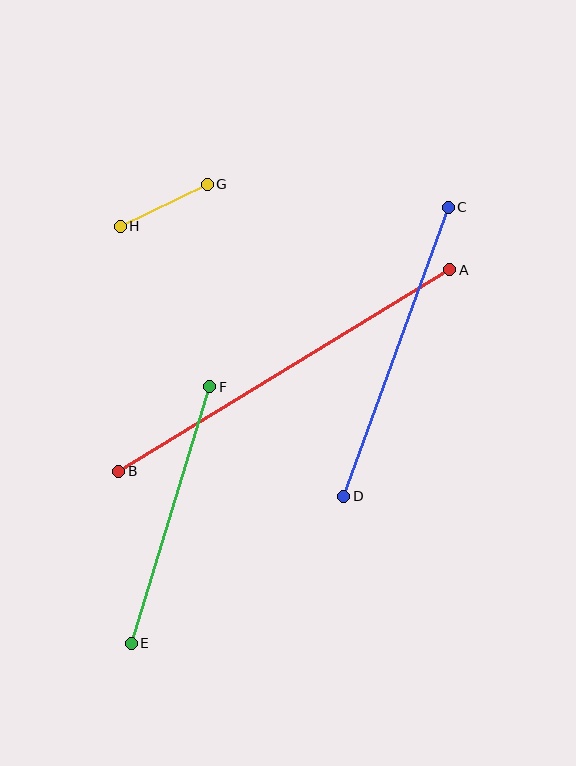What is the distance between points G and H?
The distance is approximately 97 pixels.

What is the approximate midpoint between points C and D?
The midpoint is at approximately (396, 352) pixels.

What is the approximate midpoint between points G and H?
The midpoint is at approximately (164, 205) pixels.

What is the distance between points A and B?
The distance is approximately 387 pixels.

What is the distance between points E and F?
The distance is approximately 268 pixels.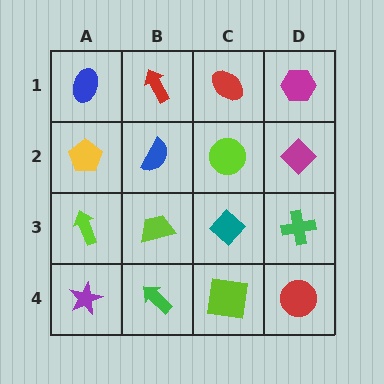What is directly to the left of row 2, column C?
A blue semicircle.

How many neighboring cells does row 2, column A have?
3.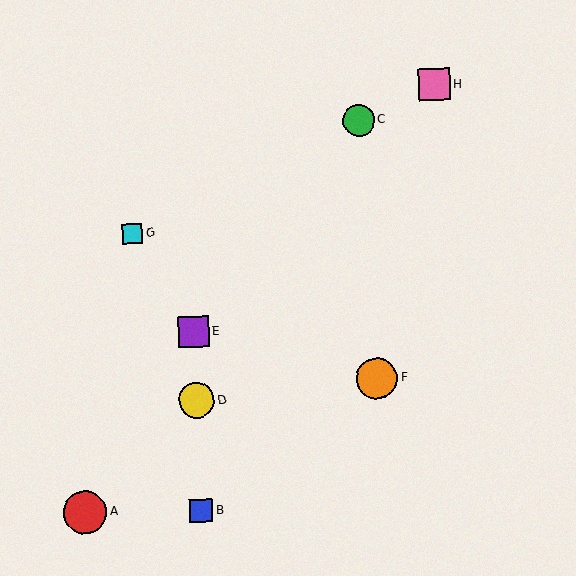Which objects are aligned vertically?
Objects B, D, E are aligned vertically.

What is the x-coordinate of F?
Object F is at x≈377.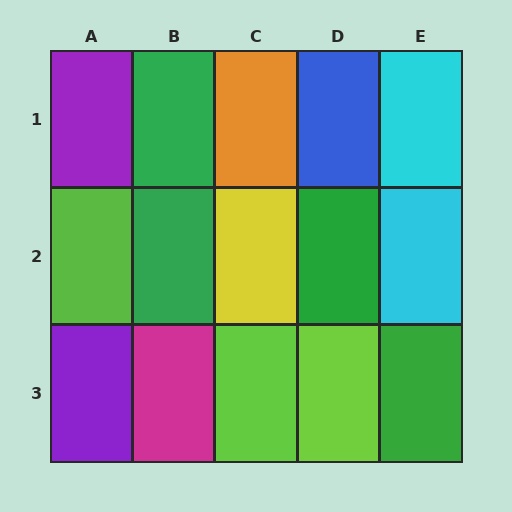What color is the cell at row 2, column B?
Green.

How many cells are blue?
1 cell is blue.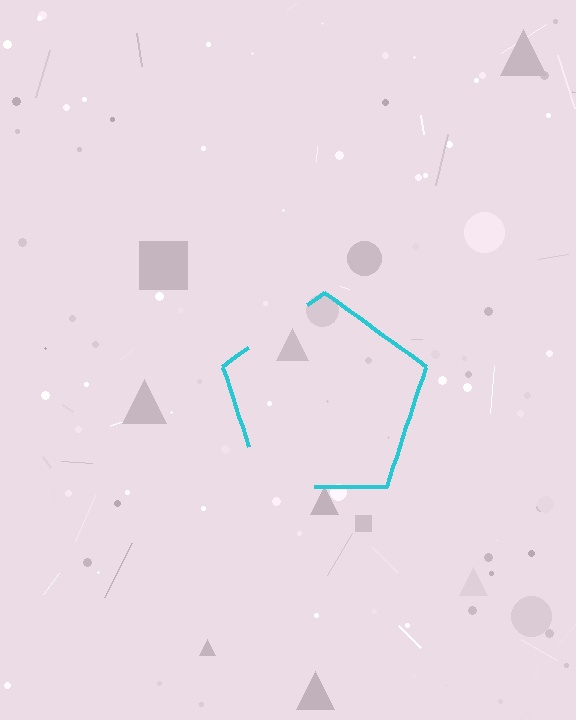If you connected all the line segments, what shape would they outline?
They would outline a pentagon.